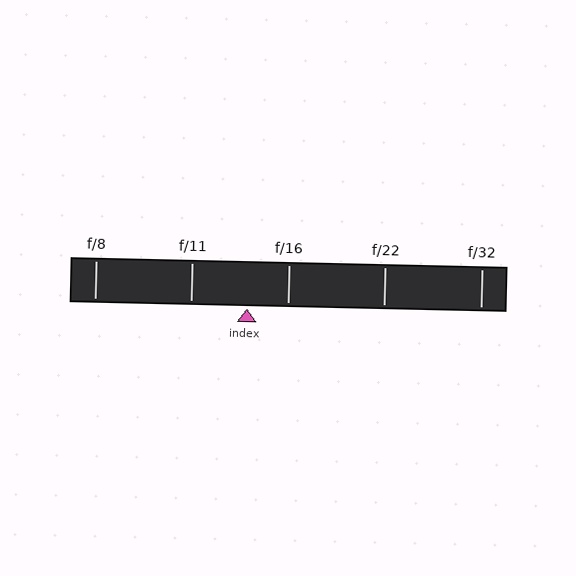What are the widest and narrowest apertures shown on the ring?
The widest aperture shown is f/8 and the narrowest is f/32.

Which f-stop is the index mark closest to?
The index mark is closest to f/16.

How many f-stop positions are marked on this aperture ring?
There are 5 f-stop positions marked.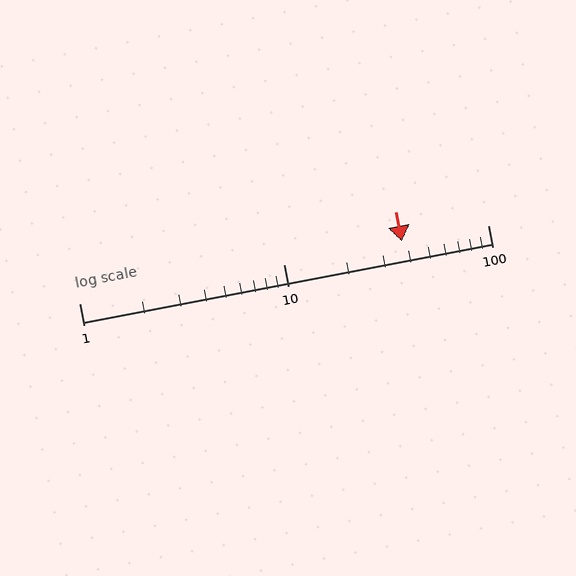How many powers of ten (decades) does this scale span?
The scale spans 2 decades, from 1 to 100.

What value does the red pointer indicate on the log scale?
The pointer indicates approximately 38.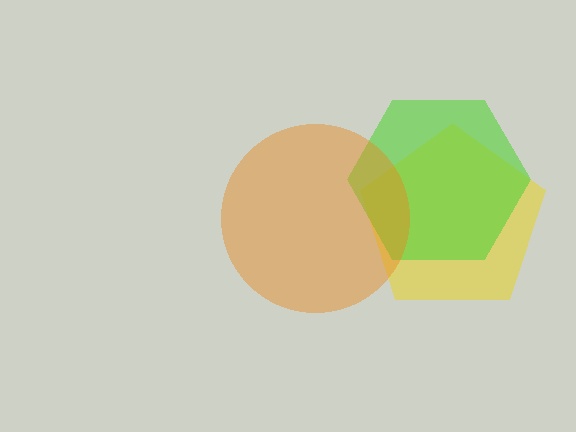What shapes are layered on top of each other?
The layered shapes are: a yellow pentagon, a lime hexagon, an orange circle.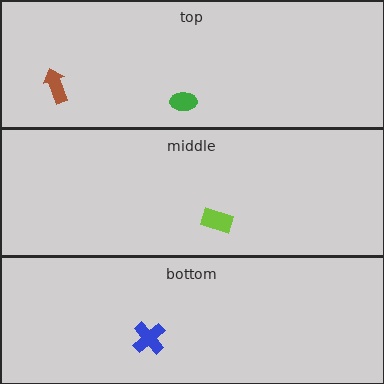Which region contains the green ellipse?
The top region.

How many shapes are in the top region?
2.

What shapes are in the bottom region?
The blue cross.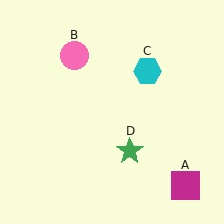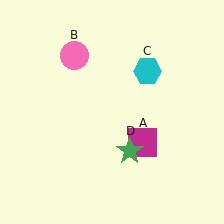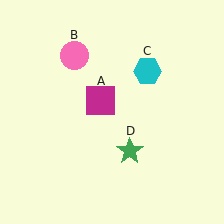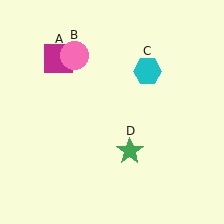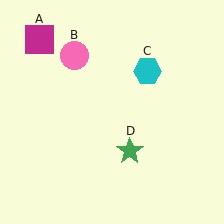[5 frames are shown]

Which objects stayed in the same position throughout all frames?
Pink circle (object B) and cyan hexagon (object C) and green star (object D) remained stationary.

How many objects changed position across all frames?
1 object changed position: magenta square (object A).